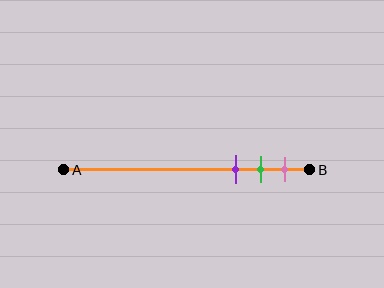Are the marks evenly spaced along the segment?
Yes, the marks are approximately evenly spaced.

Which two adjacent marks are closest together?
The green and pink marks are the closest adjacent pair.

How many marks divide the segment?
There are 3 marks dividing the segment.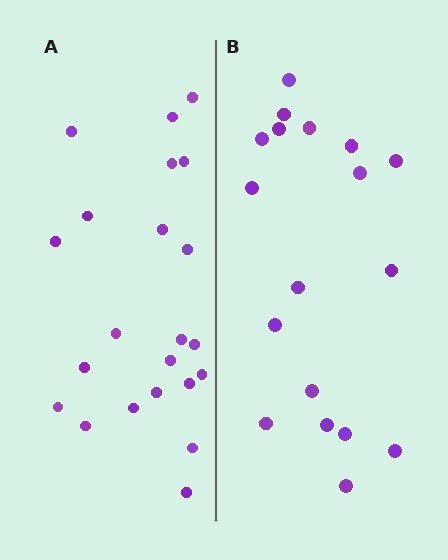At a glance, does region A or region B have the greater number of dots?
Region A (the left region) has more dots.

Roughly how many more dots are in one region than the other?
Region A has about 4 more dots than region B.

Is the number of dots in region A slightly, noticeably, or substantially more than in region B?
Region A has only slightly more — the two regions are fairly close. The ratio is roughly 1.2 to 1.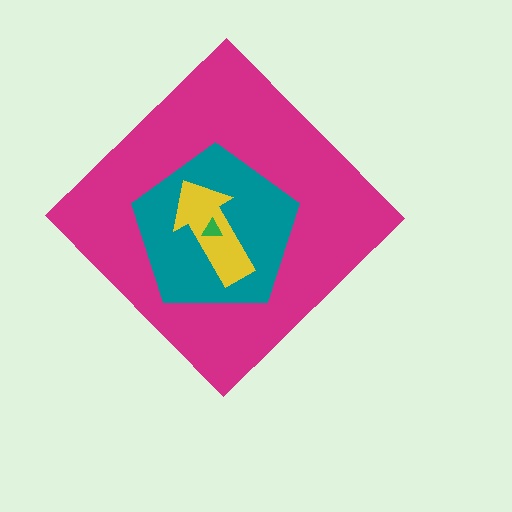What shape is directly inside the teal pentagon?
The yellow arrow.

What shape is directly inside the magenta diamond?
The teal pentagon.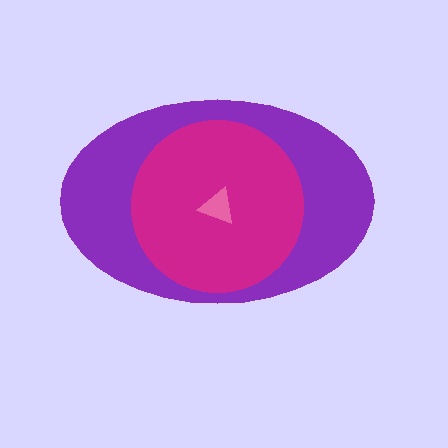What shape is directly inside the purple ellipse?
The magenta circle.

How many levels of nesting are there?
3.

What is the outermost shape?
The purple ellipse.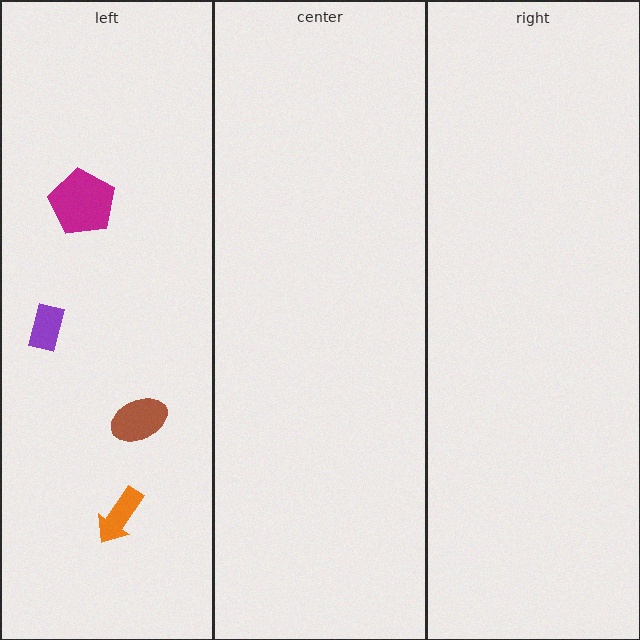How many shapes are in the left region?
4.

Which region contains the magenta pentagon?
The left region.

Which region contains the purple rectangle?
The left region.